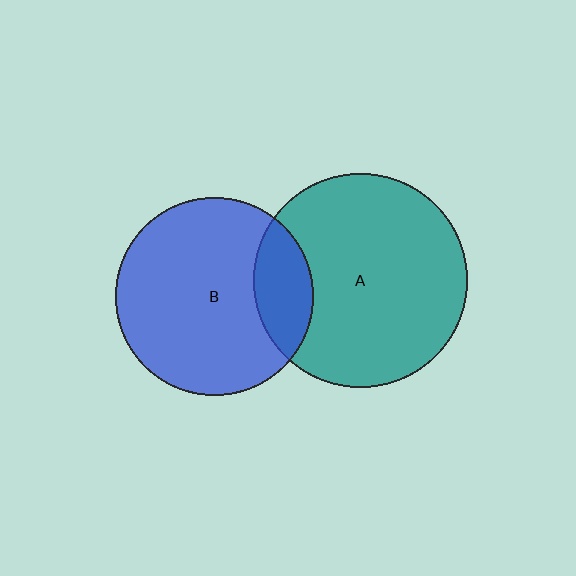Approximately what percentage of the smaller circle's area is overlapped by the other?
Approximately 20%.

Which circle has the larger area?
Circle A (teal).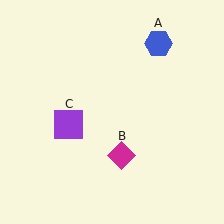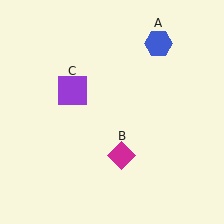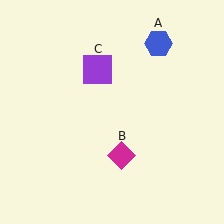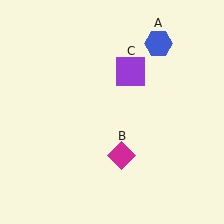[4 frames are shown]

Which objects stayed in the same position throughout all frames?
Blue hexagon (object A) and magenta diamond (object B) remained stationary.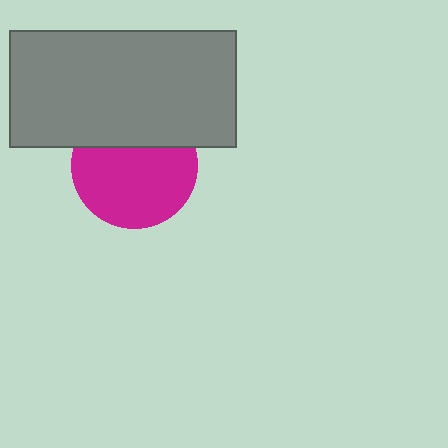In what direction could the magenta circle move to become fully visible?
The magenta circle could move down. That would shift it out from behind the gray rectangle entirely.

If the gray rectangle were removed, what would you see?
You would see the complete magenta circle.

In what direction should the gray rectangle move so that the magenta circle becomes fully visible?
The gray rectangle should move up. That is the shortest direction to clear the overlap and leave the magenta circle fully visible.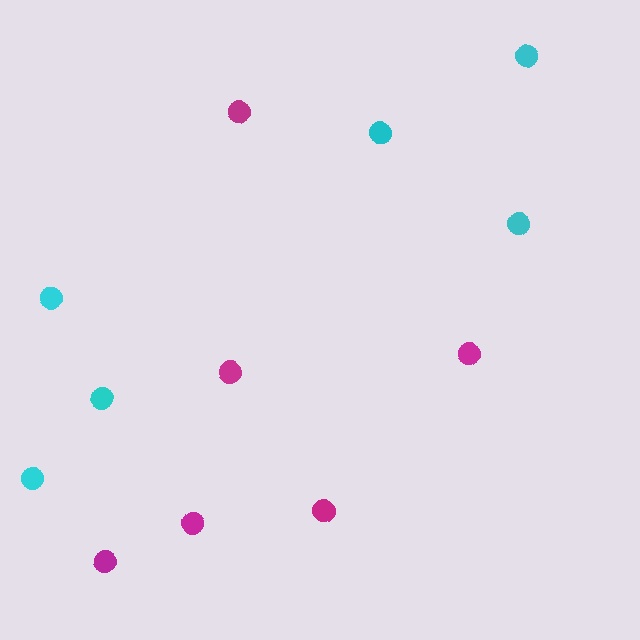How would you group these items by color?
There are 2 groups: one group of cyan circles (6) and one group of magenta circles (6).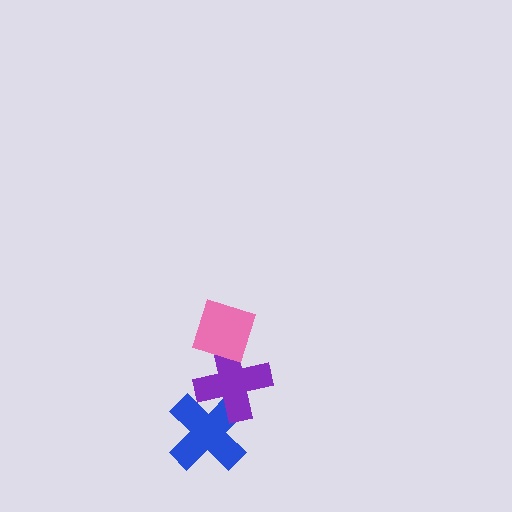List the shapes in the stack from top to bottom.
From top to bottom: the pink diamond, the purple cross, the blue cross.